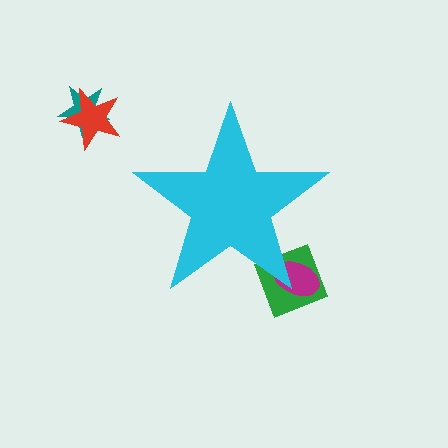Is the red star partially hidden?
No, the red star is fully visible.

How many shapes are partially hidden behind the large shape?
2 shapes are partially hidden.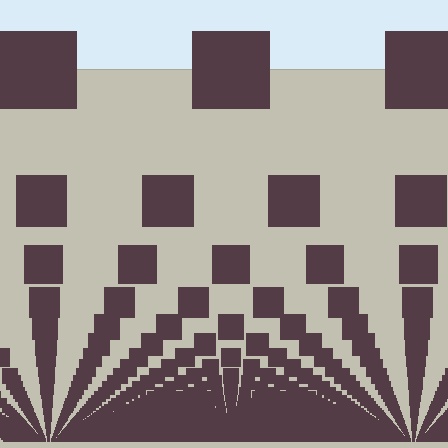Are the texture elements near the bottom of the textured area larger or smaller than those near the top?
Smaller. The gradient is inverted — elements near the bottom are smaller and denser.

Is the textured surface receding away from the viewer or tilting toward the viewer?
The surface appears to tilt toward the viewer. Texture elements get larger and sparser toward the top.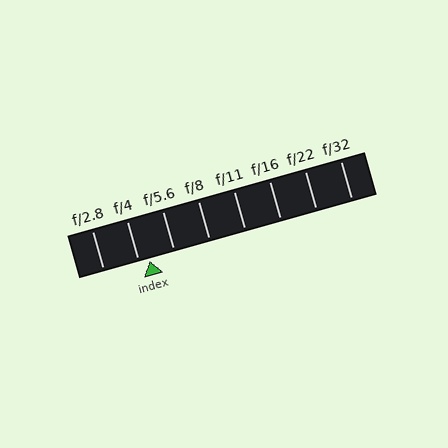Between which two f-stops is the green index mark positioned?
The index mark is between f/4 and f/5.6.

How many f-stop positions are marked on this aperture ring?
There are 8 f-stop positions marked.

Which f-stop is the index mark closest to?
The index mark is closest to f/4.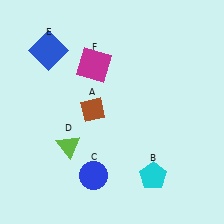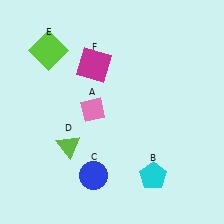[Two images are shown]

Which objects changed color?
A changed from brown to pink. E changed from blue to lime.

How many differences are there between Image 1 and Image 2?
There are 2 differences between the two images.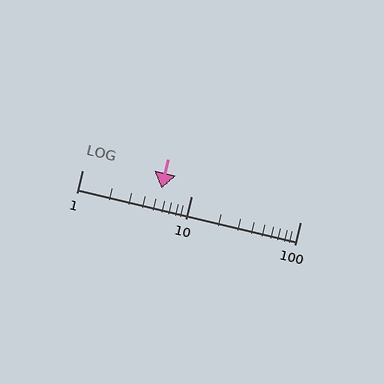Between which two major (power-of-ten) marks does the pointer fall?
The pointer is between 1 and 10.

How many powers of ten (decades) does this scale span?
The scale spans 2 decades, from 1 to 100.